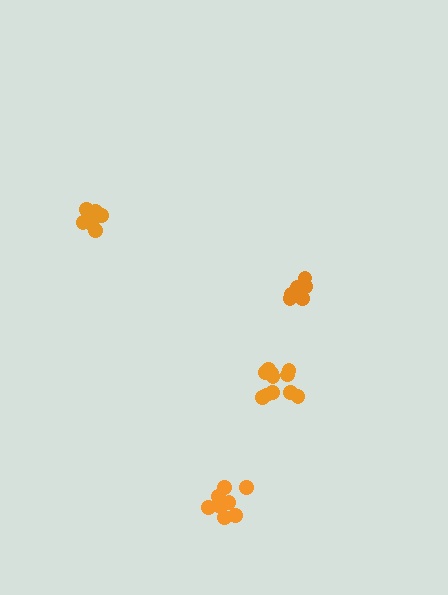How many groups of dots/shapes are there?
There are 4 groups.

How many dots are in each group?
Group 1: 8 dots, Group 2: 8 dots, Group 3: 8 dots, Group 4: 11 dots (35 total).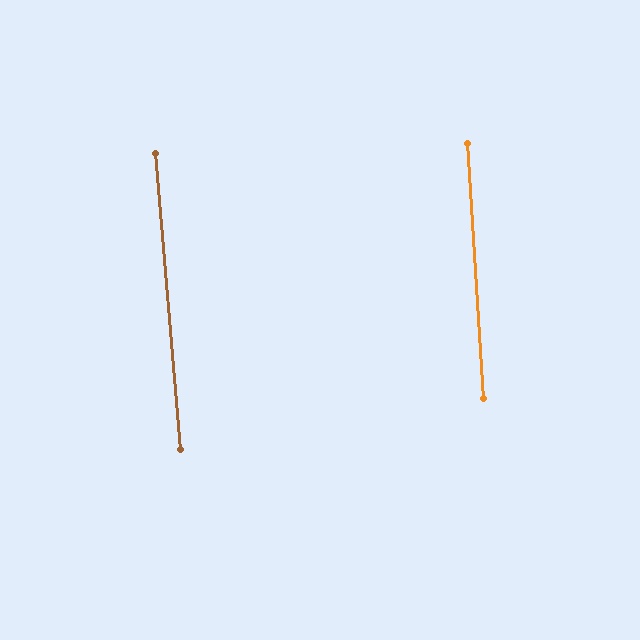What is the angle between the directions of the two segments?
Approximately 1 degree.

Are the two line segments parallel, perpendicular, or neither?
Parallel — their directions differ by only 1.1°.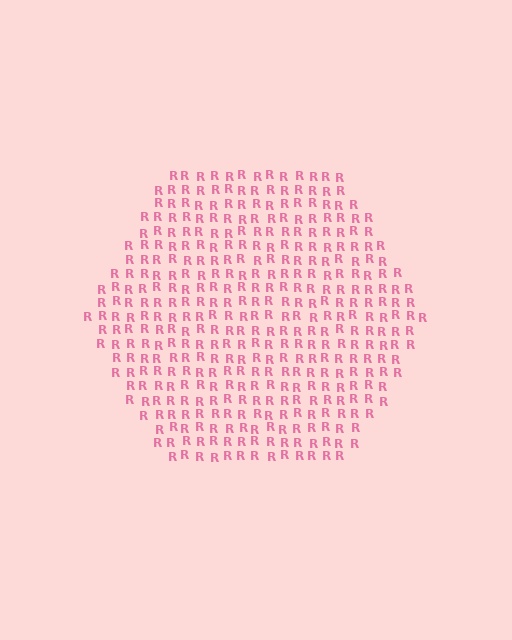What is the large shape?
The large shape is a hexagon.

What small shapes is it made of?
It is made of small letter R's.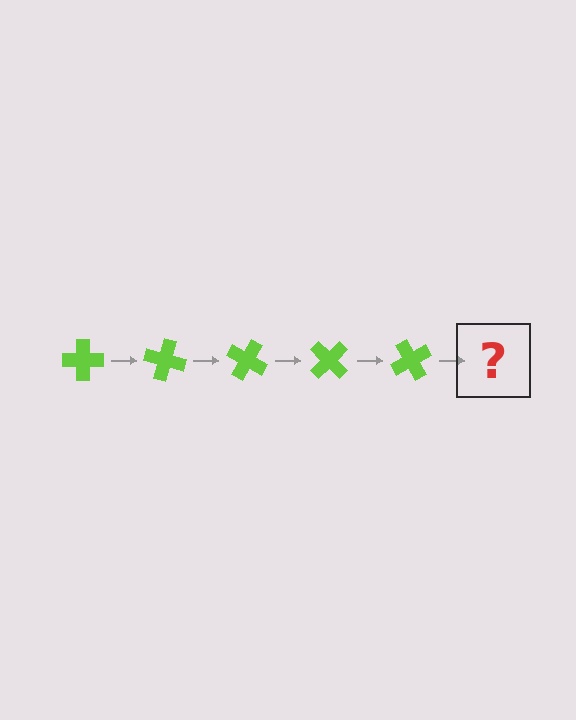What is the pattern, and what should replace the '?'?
The pattern is that the cross rotates 15 degrees each step. The '?' should be a lime cross rotated 75 degrees.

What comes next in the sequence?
The next element should be a lime cross rotated 75 degrees.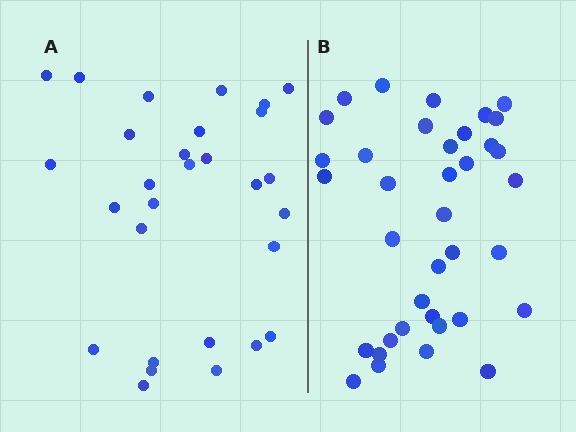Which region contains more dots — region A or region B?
Region B (the right region) has more dots.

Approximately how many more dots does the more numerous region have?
Region B has roughly 8 or so more dots than region A.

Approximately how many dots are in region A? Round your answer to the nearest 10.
About 30 dots. (The exact count is 29, which rounds to 30.)